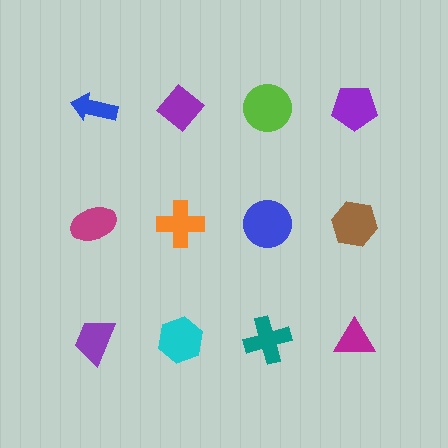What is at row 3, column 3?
A teal cross.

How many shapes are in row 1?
4 shapes.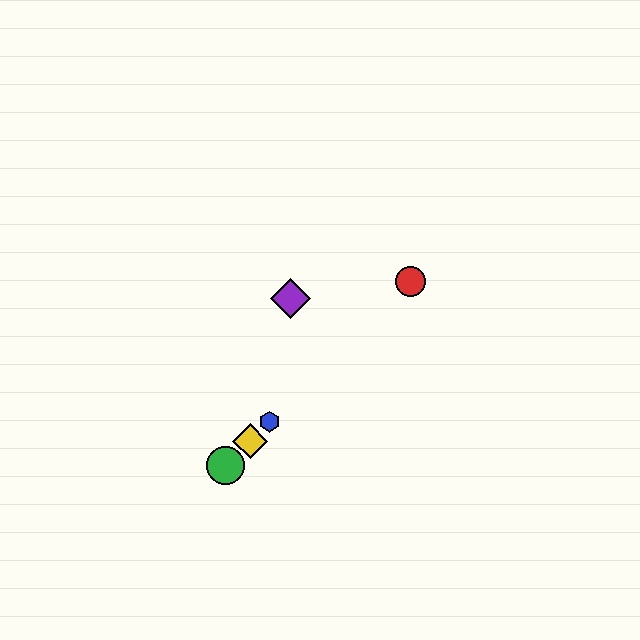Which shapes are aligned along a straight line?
The red circle, the blue hexagon, the green circle, the yellow diamond are aligned along a straight line.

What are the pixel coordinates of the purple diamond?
The purple diamond is at (290, 299).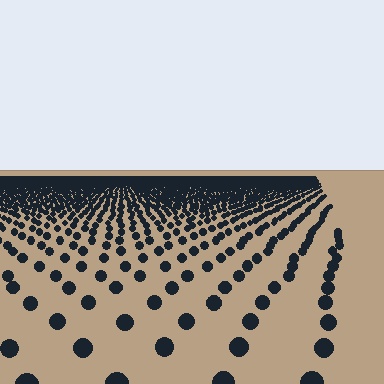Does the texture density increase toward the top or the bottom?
Density increases toward the top.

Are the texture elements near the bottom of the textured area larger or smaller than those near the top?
Larger. Near the bottom, elements are closer to the viewer and appear at a bigger on-screen size.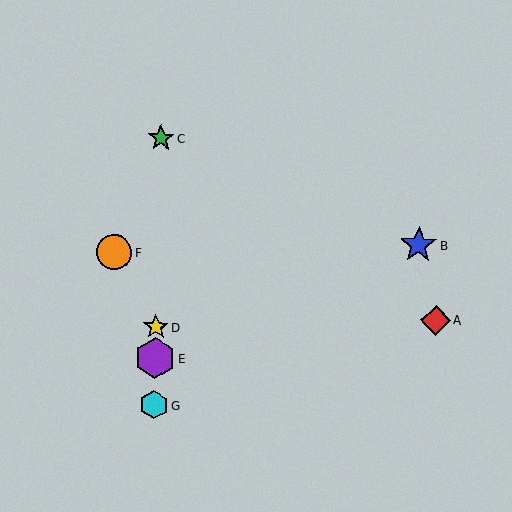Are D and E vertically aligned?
Yes, both are at x≈156.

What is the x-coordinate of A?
Object A is at x≈436.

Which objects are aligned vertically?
Objects C, D, E, G are aligned vertically.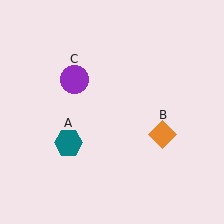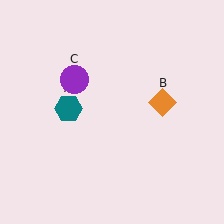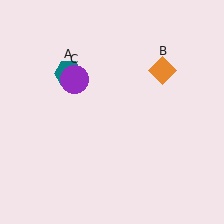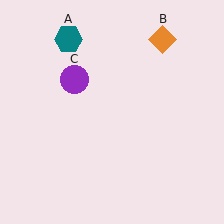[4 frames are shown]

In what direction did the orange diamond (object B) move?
The orange diamond (object B) moved up.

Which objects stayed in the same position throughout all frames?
Purple circle (object C) remained stationary.